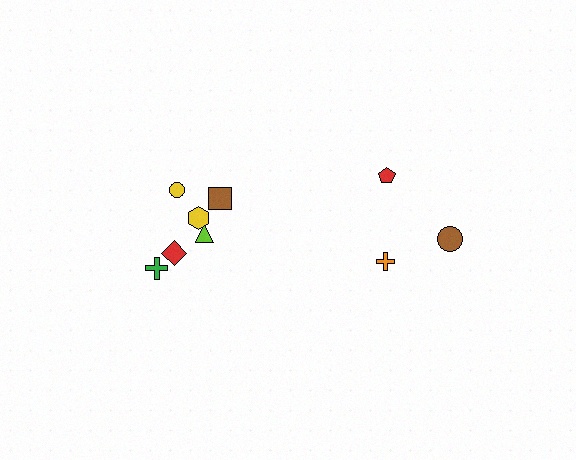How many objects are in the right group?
There are 3 objects.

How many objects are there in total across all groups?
There are 9 objects.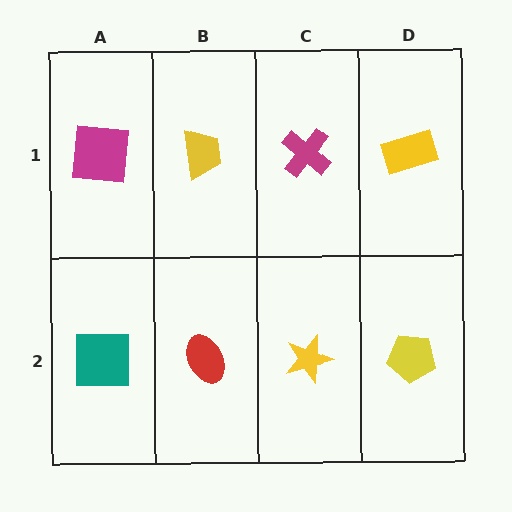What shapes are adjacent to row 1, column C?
A yellow star (row 2, column C), a yellow trapezoid (row 1, column B), a yellow rectangle (row 1, column D).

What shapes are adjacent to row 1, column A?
A teal square (row 2, column A), a yellow trapezoid (row 1, column B).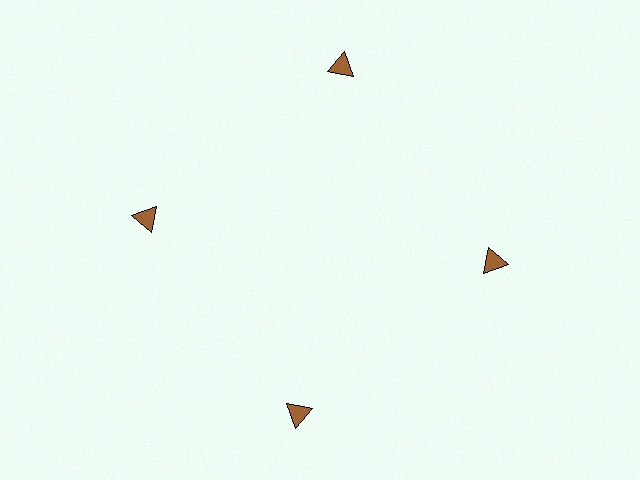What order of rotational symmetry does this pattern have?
This pattern has 4-fold rotational symmetry.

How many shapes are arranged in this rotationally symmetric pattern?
There are 4 shapes, arranged in 4 groups of 1.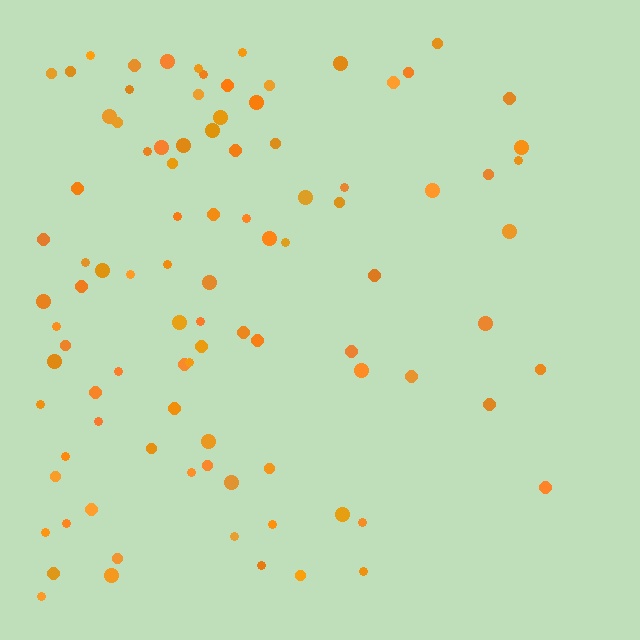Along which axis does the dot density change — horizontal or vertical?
Horizontal.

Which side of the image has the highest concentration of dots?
The left.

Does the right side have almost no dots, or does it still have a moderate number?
Still a moderate number, just noticeably fewer than the left.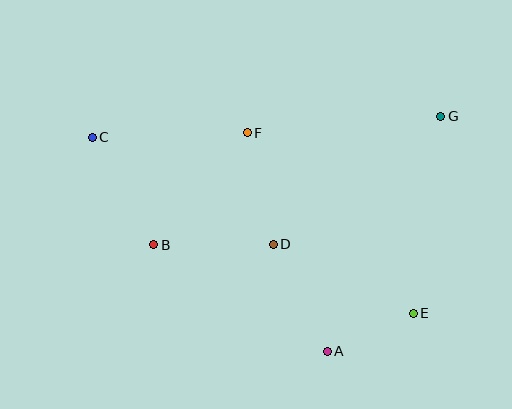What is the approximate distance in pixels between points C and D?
The distance between C and D is approximately 210 pixels.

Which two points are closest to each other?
Points A and E are closest to each other.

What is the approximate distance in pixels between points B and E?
The distance between B and E is approximately 268 pixels.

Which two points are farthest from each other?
Points C and E are farthest from each other.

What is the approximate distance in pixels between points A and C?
The distance between A and C is approximately 318 pixels.